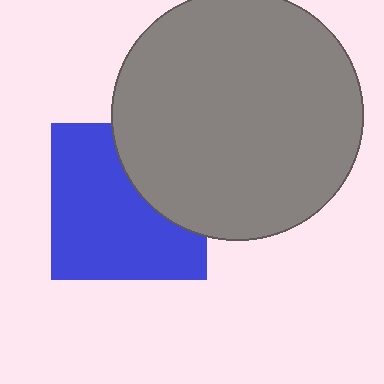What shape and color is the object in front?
The object in front is a gray circle.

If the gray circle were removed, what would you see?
You would see the complete blue square.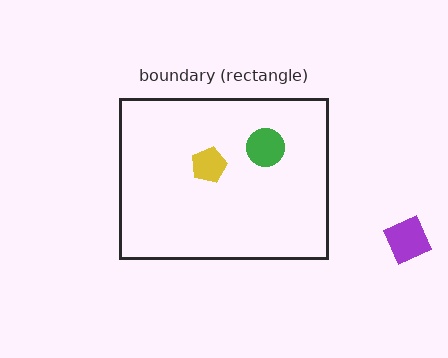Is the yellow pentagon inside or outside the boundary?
Inside.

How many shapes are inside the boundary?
2 inside, 1 outside.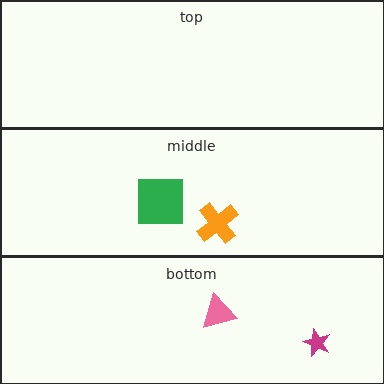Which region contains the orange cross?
The middle region.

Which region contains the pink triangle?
The bottom region.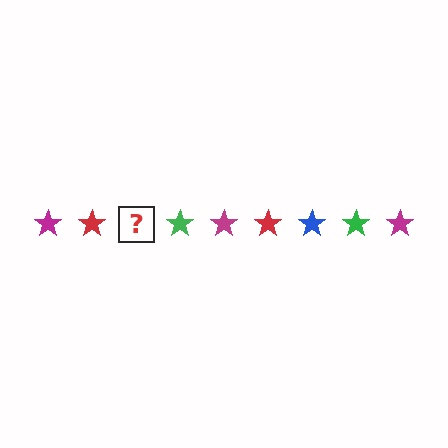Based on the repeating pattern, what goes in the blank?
The blank should be a blue star.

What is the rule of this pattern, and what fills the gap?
The rule is that the pattern cycles through magenta, red, blue, green stars. The gap should be filled with a blue star.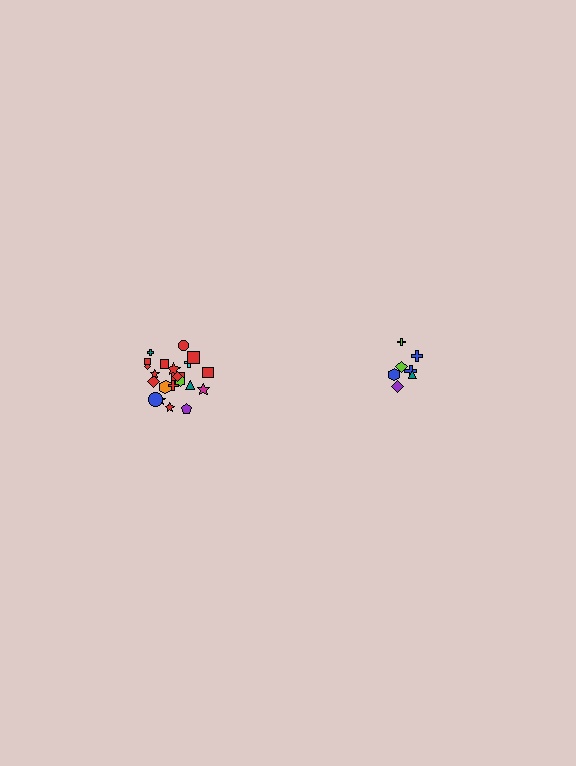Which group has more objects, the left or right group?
The left group.